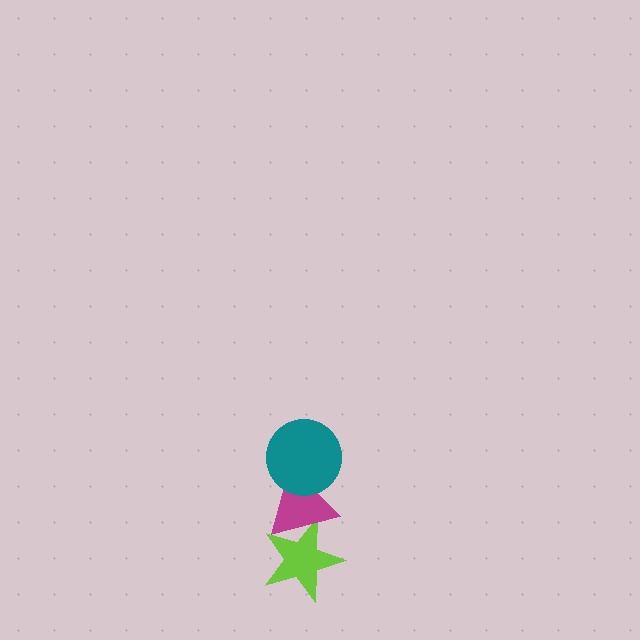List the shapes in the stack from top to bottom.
From top to bottom: the teal circle, the magenta triangle, the lime star.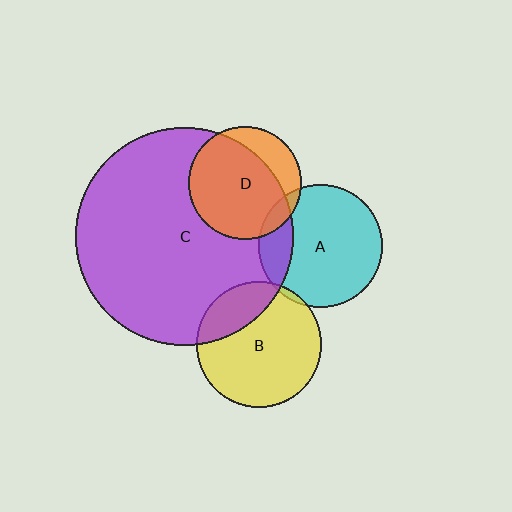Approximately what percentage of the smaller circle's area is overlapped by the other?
Approximately 10%.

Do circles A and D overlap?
Yes.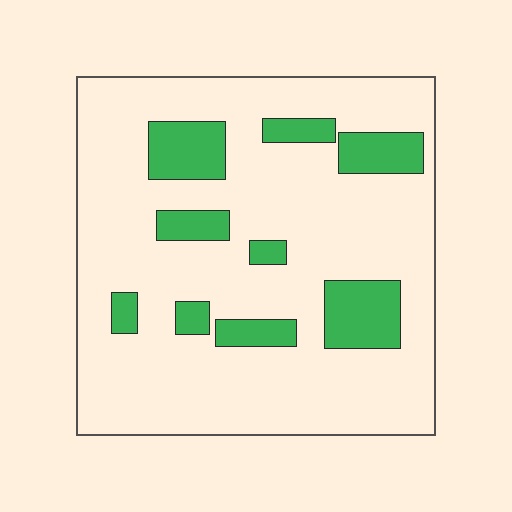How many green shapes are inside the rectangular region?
9.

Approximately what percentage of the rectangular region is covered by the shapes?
Approximately 20%.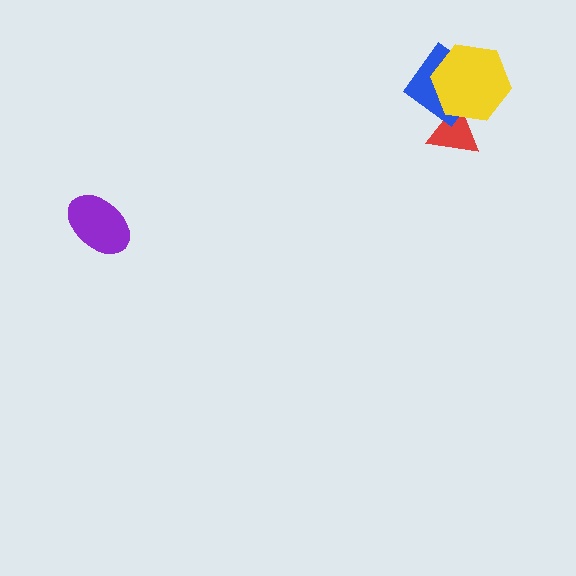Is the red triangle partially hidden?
Yes, it is partially covered by another shape.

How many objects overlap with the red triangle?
2 objects overlap with the red triangle.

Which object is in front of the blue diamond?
The yellow hexagon is in front of the blue diamond.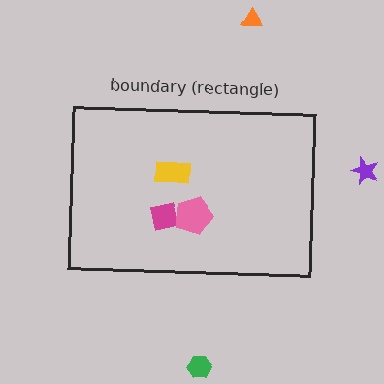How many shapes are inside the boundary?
3 inside, 3 outside.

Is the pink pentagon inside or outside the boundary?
Inside.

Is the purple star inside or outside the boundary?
Outside.